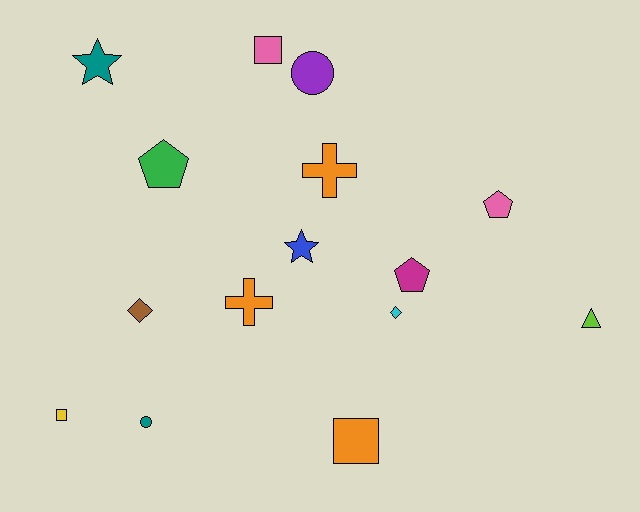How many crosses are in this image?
There are 2 crosses.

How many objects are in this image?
There are 15 objects.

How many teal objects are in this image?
There are 2 teal objects.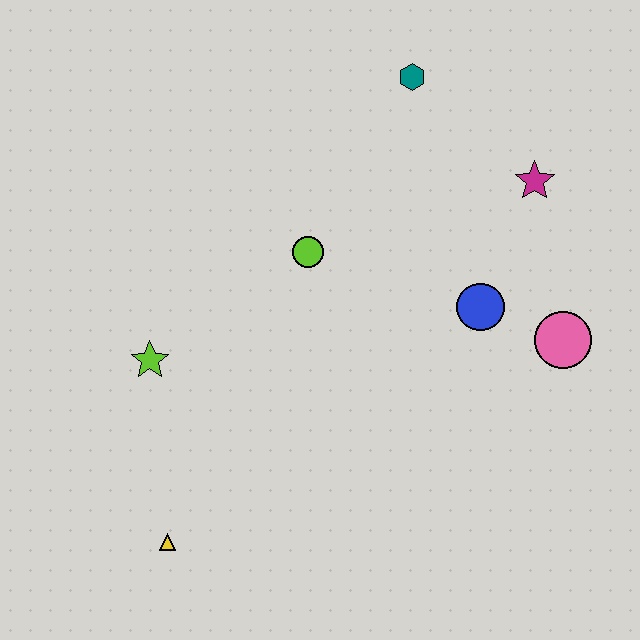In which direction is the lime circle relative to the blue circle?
The lime circle is to the left of the blue circle.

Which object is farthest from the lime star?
The magenta star is farthest from the lime star.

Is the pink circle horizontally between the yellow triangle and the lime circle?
No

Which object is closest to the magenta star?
The blue circle is closest to the magenta star.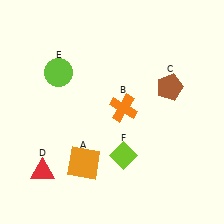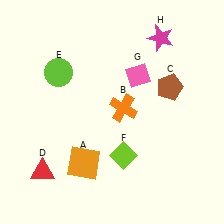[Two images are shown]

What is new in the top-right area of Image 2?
A pink diamond (G) was added in the top-right area of Image 2.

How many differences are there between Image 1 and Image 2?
There are 2 differences between the two images.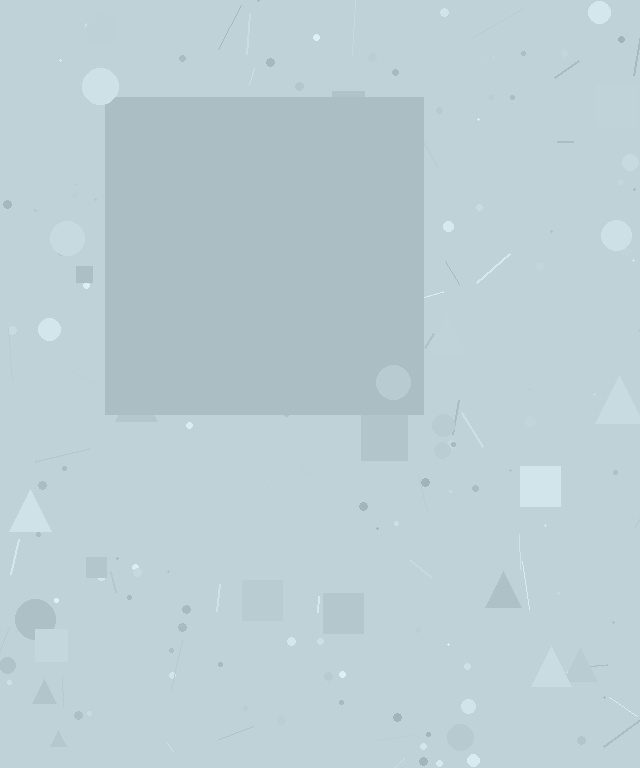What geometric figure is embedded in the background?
A square is embedded in the background.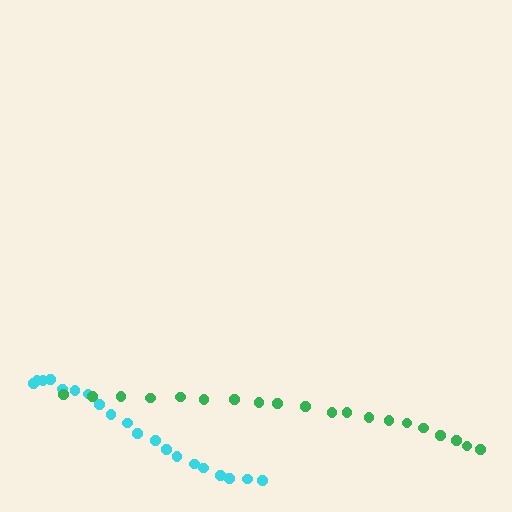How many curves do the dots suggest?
There are 2 distinct paths.